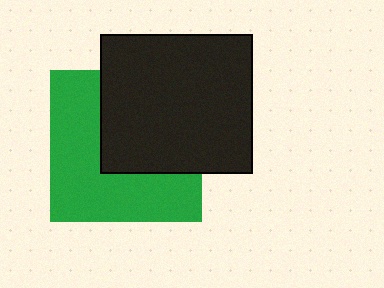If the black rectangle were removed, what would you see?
You would see the complete green square.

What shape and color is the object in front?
The object in front is a black rectangle.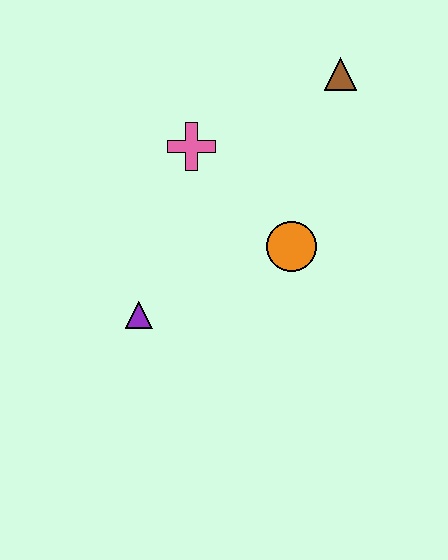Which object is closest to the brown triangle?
The pink cross is closest to the brown triangle.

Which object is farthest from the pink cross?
The purple triangle is farthest from the pink cross.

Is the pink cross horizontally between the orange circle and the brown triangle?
No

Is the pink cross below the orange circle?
No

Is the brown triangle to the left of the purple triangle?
No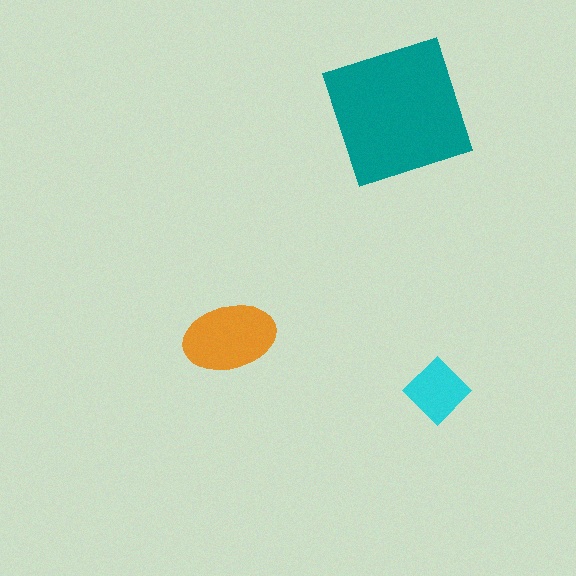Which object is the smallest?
The cyan diamond.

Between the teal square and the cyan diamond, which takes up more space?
The teal square.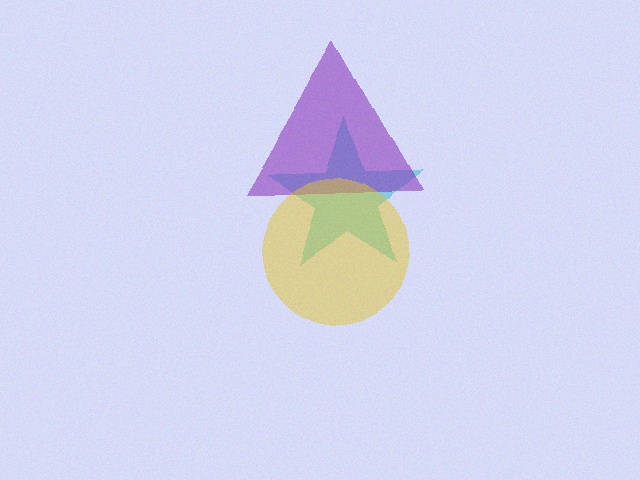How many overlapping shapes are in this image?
There are 3 overlapping shapes in the image.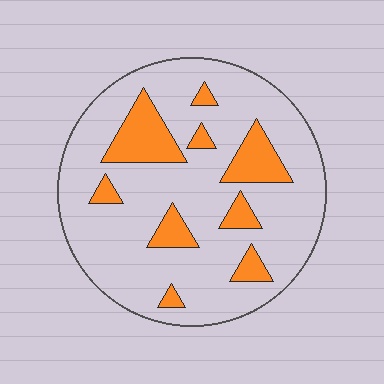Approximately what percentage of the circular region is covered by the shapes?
Approximately 20%.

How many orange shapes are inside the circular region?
9.